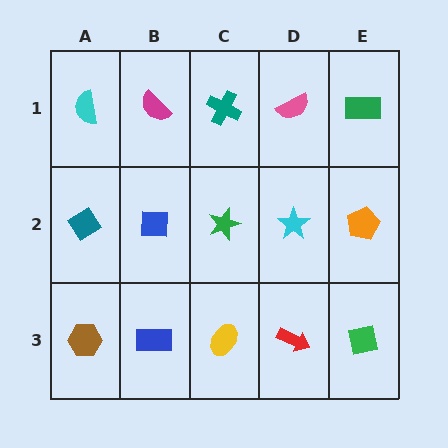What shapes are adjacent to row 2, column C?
A teal cross (row 1, column C), a yellow ellipse (row 3, column C), a blue square (row 2, column B), a cyan star (row 2, column D).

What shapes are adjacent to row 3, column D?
A cyan star (row 2, column D), a yellow ellipse (row 3, column C), a green square (row 3, column E).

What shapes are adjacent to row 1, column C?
A green star (row 2, column C), a magenta semicircle (row 1, column B), a pink semicircle (row 1, column D).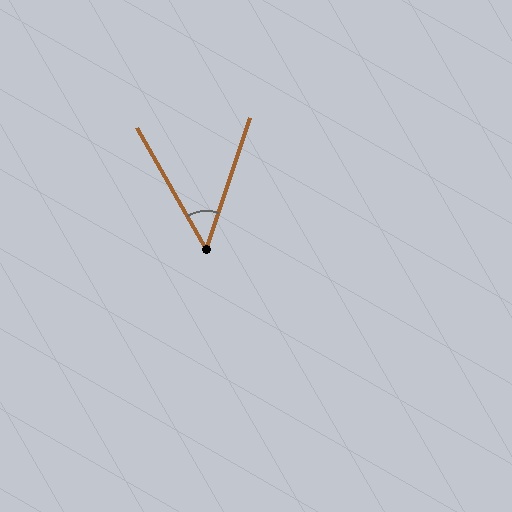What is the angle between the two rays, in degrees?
Approximately 48 degrees.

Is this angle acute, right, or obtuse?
It is acute.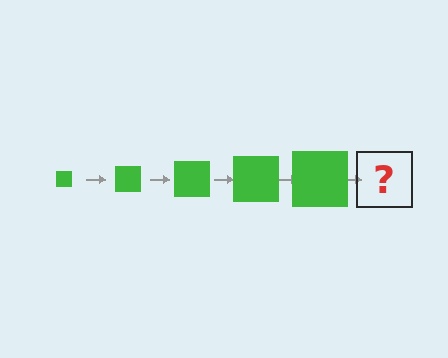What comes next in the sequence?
The next element should be a green square, larger than the previous one.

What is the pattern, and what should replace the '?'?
The pattern is that the square gets progressively larger each step. The '?' should be a green square, larger than the previous one.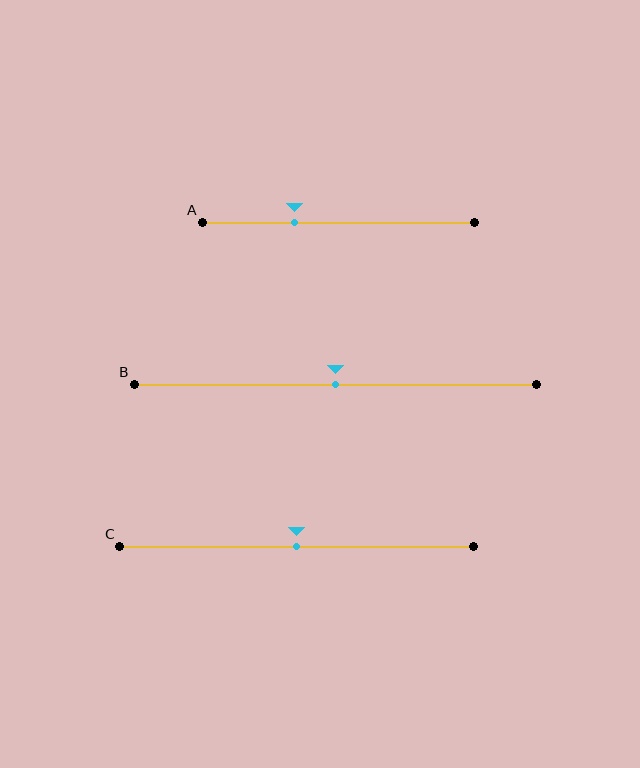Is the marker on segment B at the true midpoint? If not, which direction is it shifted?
Yes, the marker on segment B is at the true midpoint.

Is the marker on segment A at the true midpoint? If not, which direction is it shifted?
No, the marker on segment A is shifted to the left by about 16% of the segment length.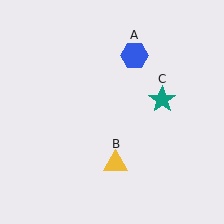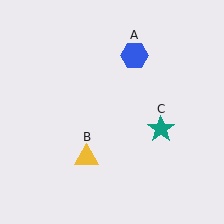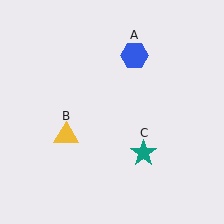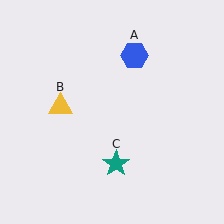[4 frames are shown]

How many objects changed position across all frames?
2 objects changed position: yellow triangle (object B), teal star (object C).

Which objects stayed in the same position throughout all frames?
Blue hexagon (object A) remained stationary.